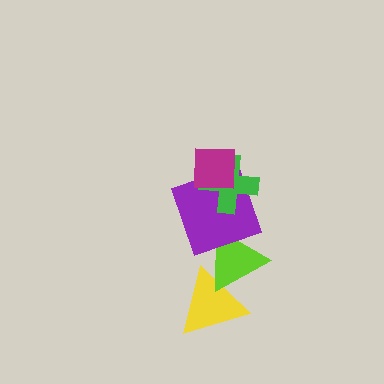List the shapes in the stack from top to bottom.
From top to bottom: the magenta square, the green cross, the purple square, the lime triangle, the yellow triangle.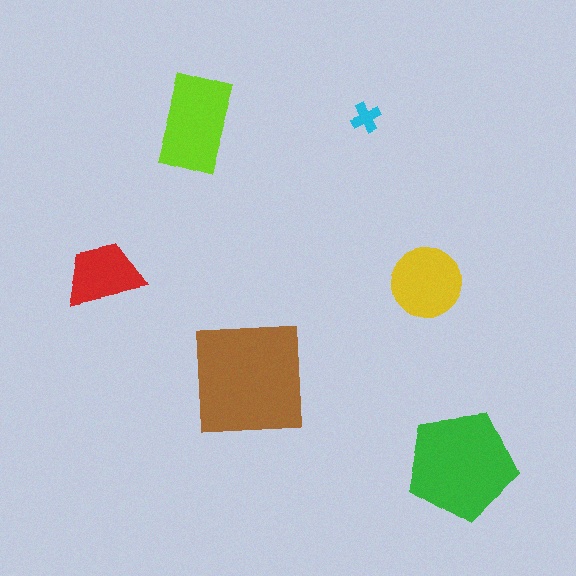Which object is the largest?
The brown square.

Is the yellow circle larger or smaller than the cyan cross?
Larger.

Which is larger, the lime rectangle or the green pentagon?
The green pentagon.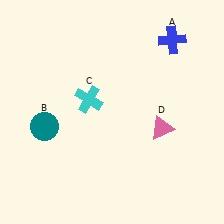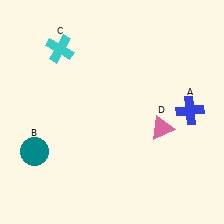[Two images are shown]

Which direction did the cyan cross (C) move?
The cyan cross (C) moved up.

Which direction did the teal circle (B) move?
The teal circle (B) moved down.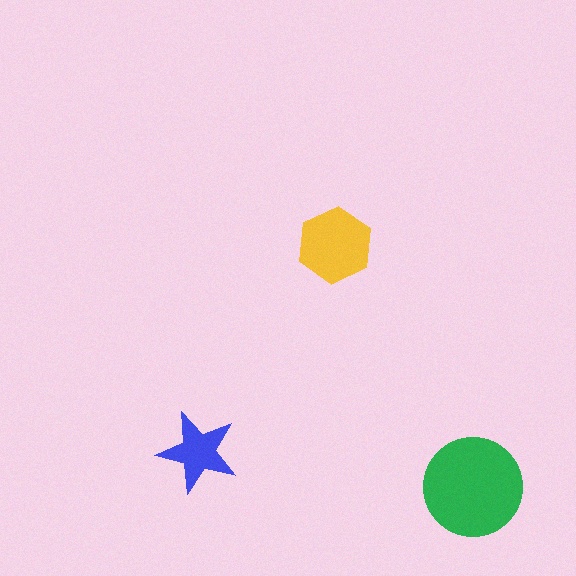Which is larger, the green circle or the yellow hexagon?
The green circle.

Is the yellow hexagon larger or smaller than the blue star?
Larger.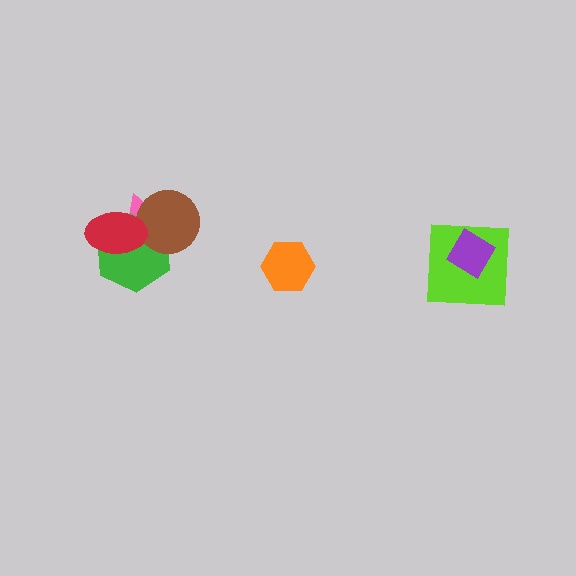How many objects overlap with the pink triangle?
3 objects overlap with the pink triangle.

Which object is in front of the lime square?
The purple diamond is in front of the lime square.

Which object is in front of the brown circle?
The red ellipse is in front of the brown circle.